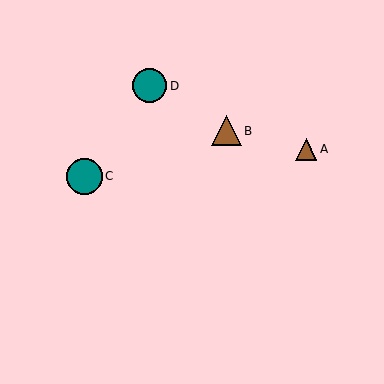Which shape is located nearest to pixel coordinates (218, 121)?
The brown triangle (labeled B) at (226, 131) is nearest to that location.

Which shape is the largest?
The teal circle (labeled C) is the largest.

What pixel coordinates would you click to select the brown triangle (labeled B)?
Click at (226, 131) to select the brown triangle B.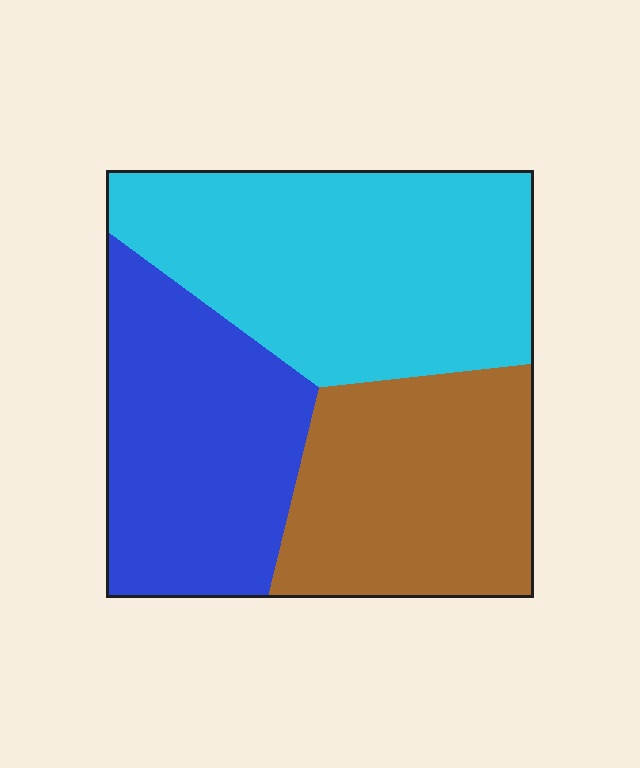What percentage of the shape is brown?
Brown covers 29% of the shape.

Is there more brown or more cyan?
Cyan.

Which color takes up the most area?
Cyan, at roughly 40%.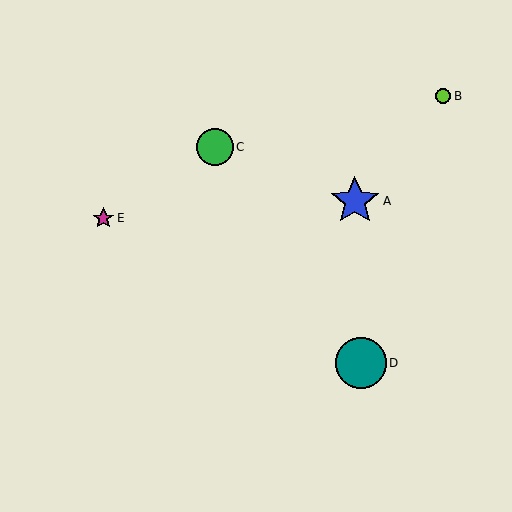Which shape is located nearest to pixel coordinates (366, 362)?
The teal circle (labeled D) at (361, 363) is nearest to that location.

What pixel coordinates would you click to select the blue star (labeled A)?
Click at (355, 201) to select the blue star A.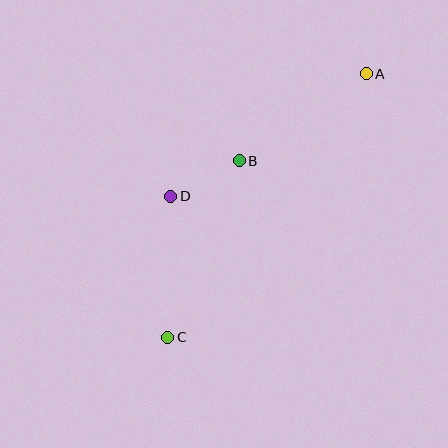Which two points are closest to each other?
Points B and D are closest to each other.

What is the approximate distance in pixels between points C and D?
The distance between C and D is approximately 141 pixels.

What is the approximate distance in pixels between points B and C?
The distance between B and C is approximately 190 pixels.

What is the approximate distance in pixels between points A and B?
The distance between A and B is approximately 154 pixels.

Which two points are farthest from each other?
Points A and C are farthest from each other.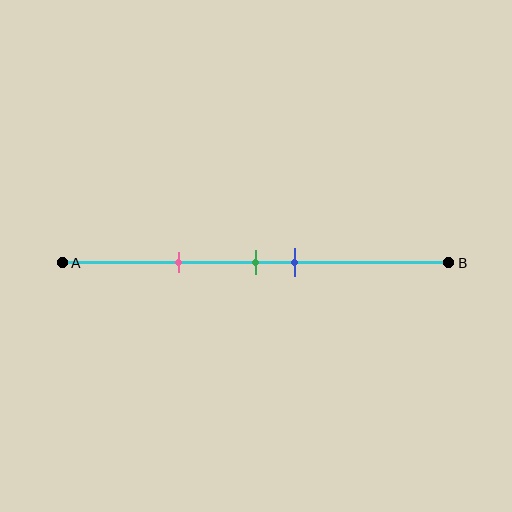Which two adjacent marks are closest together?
The green and blue marks are the closest adjacent pair.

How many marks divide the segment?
There are 3 marks dividing the segment.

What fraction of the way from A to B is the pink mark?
The pink mark is approximately 30% (0.3) of the way from A to B.